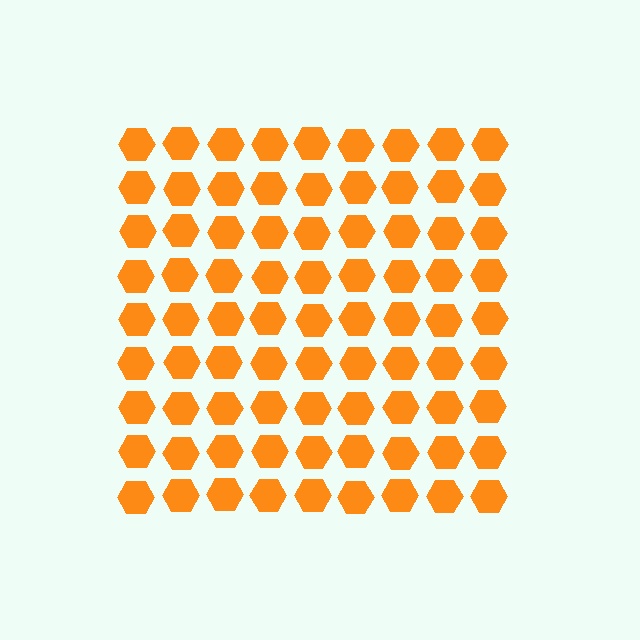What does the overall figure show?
The overall figure shows a square.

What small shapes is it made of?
It is made of small hexagons.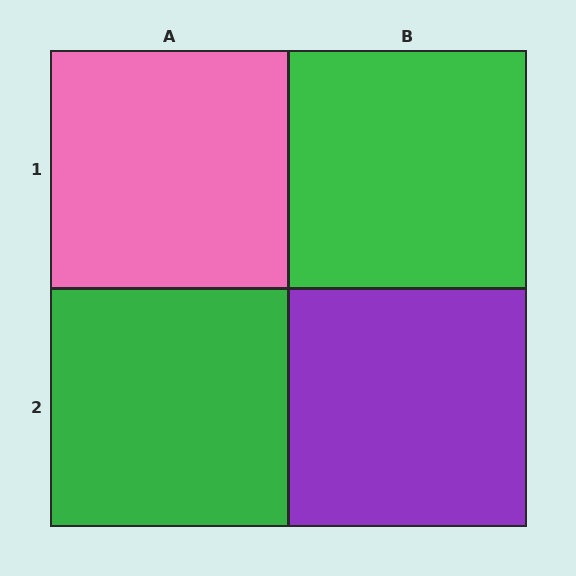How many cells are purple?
1 cell is purple.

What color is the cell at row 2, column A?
Green.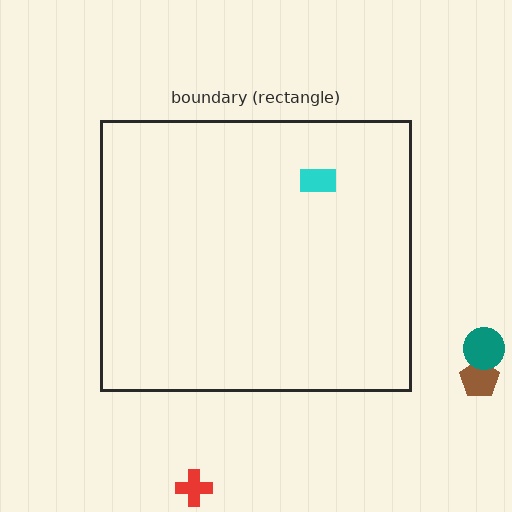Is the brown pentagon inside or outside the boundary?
Outside.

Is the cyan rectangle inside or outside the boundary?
Inside.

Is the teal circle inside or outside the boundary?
Outside.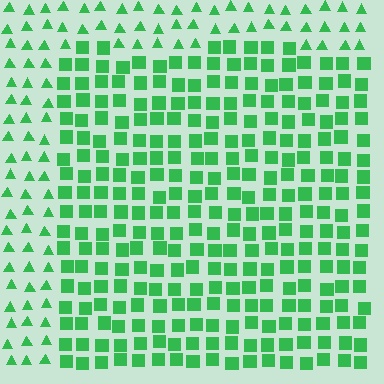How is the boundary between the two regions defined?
The boundary is defined by a change in element shape: squares inside vs. triangles outside. All elements share the same color and spacing.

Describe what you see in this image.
The image is filled with small green elements arranged in a uniform grid. A rectangle-shaped region contains squares, while the surrounding area contains triangles. The boundary is defined purely by the change in element shape.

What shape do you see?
I see a rectangle.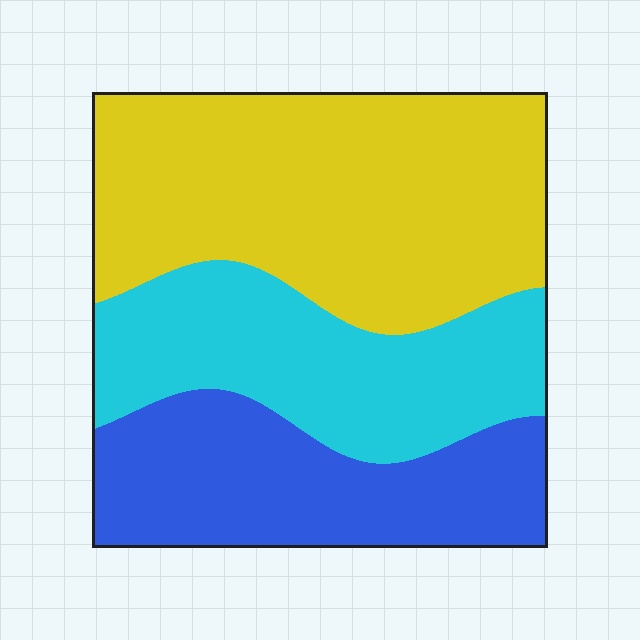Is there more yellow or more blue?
Yellow.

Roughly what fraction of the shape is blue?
Blue covers about 25% of the shape.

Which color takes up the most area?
Yellow, at roughly 45%.